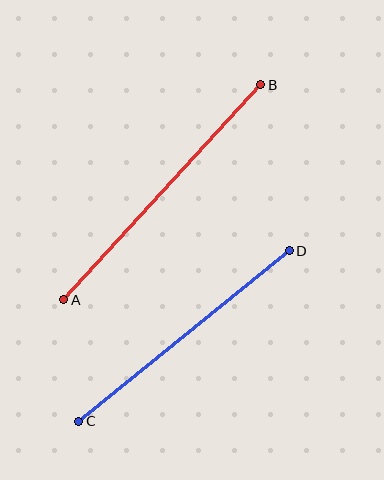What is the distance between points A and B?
The distance is approximately 291 pixels.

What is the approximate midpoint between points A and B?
The midpoint is at approximately (162, 192) pixels.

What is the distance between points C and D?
The distance is approximately 271 pixels.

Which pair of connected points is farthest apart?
Points A and B are farthest apart.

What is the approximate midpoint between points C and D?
The midpoint is at approximately (184, 336) pixels.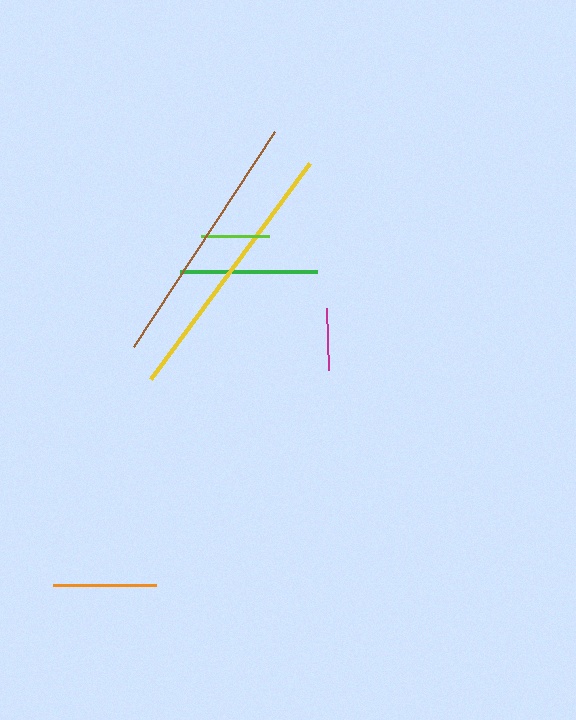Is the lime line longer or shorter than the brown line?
The brown line is longer than the lime line.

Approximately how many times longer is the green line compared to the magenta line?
The green line is approximately 2.2 times the length of the magenta line.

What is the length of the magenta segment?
The magenta segment is approximately 61 pixels long.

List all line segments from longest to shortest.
From longest to shortest: yellow, brown, green, orange, lime, magenta.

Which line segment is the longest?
The yellow line is the longest at approximately 268 pixels.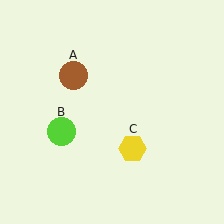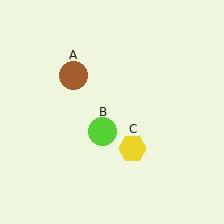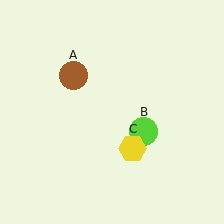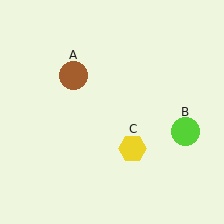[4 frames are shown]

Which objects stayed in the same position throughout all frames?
Brown circle (object A) and yellow hexagon (object C) remained stationary.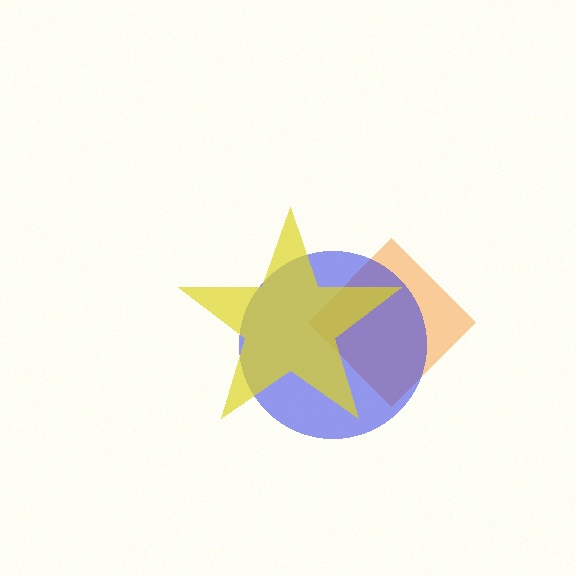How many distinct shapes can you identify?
There are 3 distinct shapes: an orange diamond, a blue circle, a yellow star.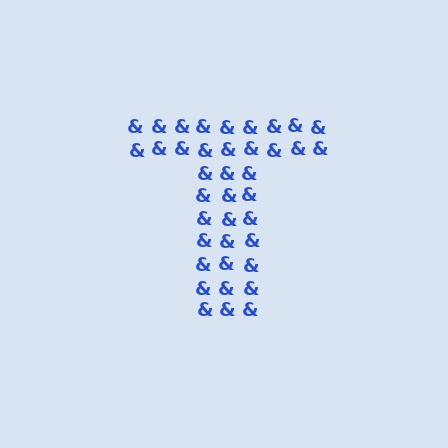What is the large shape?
The large shape is the letter T.